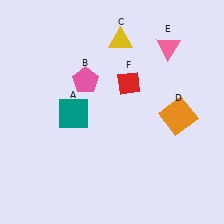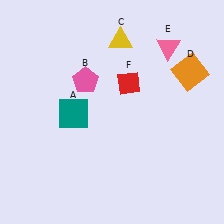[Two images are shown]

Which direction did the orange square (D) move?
The orange square (D) moved up.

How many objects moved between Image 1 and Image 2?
1 object moved between the two images.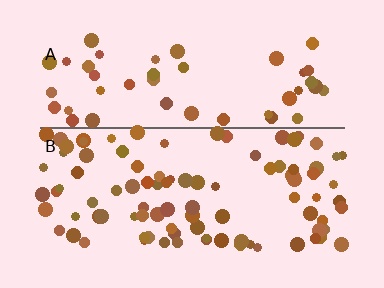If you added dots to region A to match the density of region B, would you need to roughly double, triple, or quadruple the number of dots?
Approximately double.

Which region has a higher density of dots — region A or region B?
B (the bottom).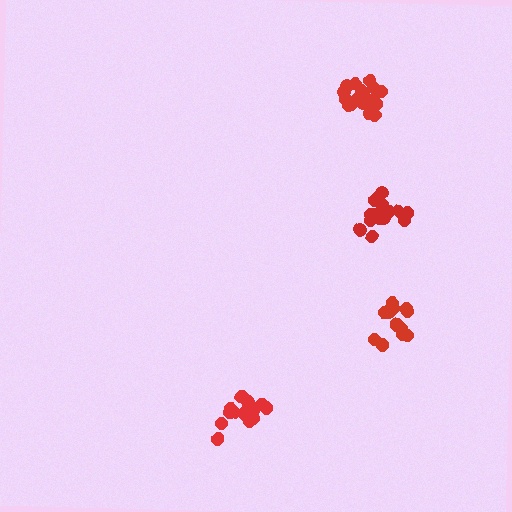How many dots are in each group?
Group 1: 14 dots, Group 2: 20 dots, Group 3: 15 dots, Group 4: 16 dots (65 total).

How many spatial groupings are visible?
There are 4 spatial groupings.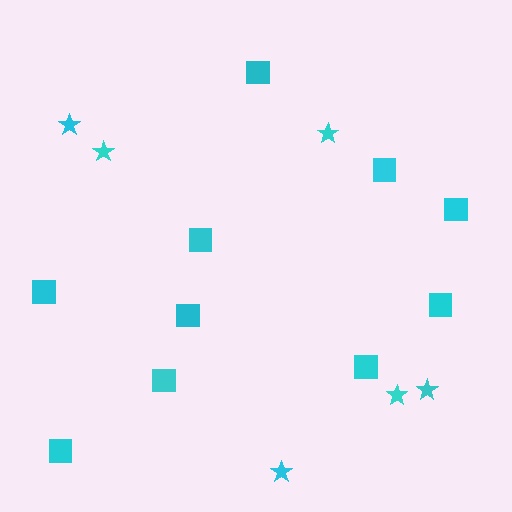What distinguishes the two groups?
There are 2 groups: one group of squares (10) and one group of stars (6).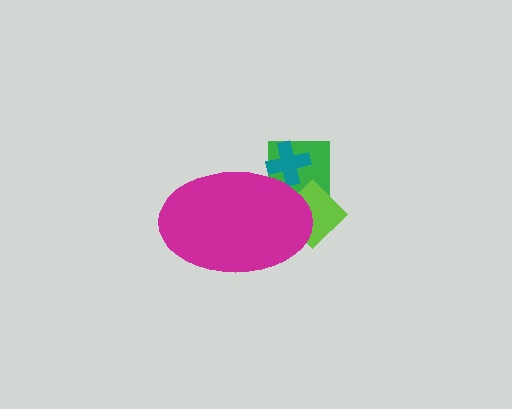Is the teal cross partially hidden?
Yes, the teal cross is partially hidden behind the magenta ellipse.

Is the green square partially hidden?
Yes, the green square is partially hidden behind the magenta ellipse.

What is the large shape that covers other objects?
A magenta ellipse.